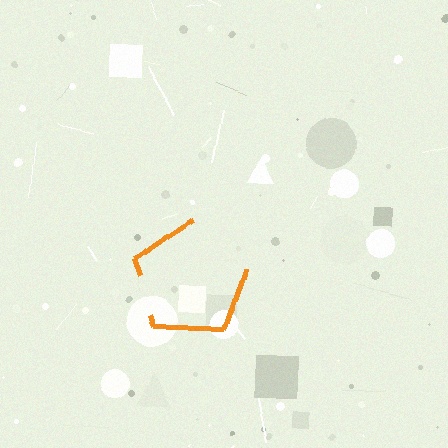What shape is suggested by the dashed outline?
The dashed outline suggests a pentagon.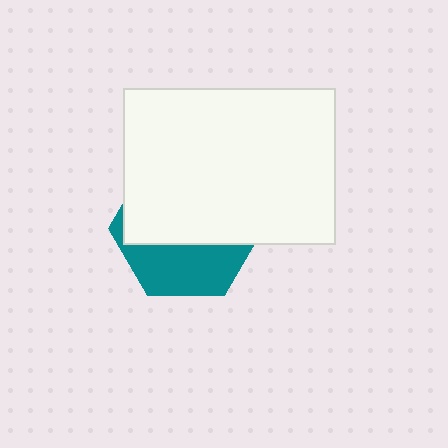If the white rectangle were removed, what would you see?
You would see the complete teal hexagon.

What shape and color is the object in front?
The object in front is a white rectangle.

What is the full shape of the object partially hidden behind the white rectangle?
The partially hidden object is a teal hexagon.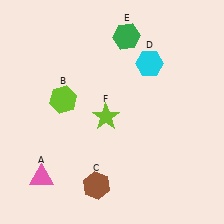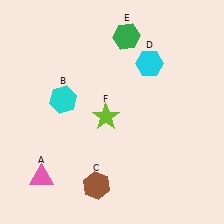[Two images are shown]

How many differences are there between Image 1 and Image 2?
There is 1 difference between the two images.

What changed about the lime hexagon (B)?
In Image 1, B is lime. In Image 2, it changed to cyan.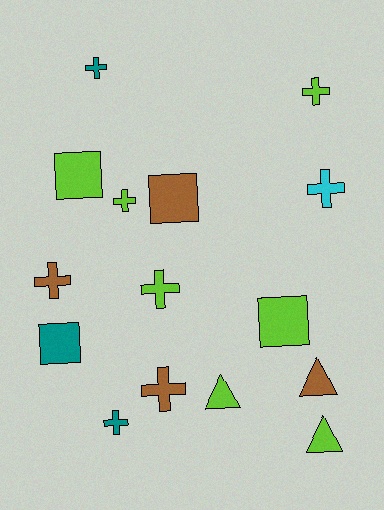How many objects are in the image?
There are 15 objects.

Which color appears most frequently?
Lime, with 7 objects.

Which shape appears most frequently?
Cross, with 8 objects.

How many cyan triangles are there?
There are no cyan triangles.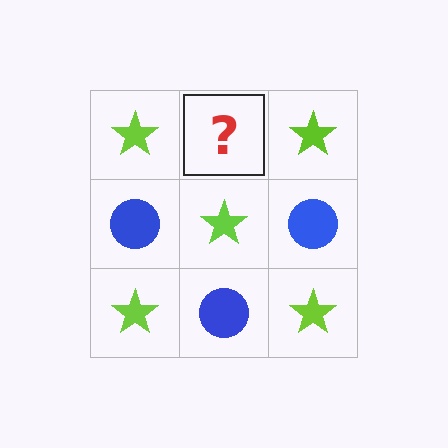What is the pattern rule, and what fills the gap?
The rule is that it alternates lime star and blue circle in a checkerboard pattern. The gap should be filled with a blue circle.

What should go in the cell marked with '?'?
The missing cell should contain a blue circle.